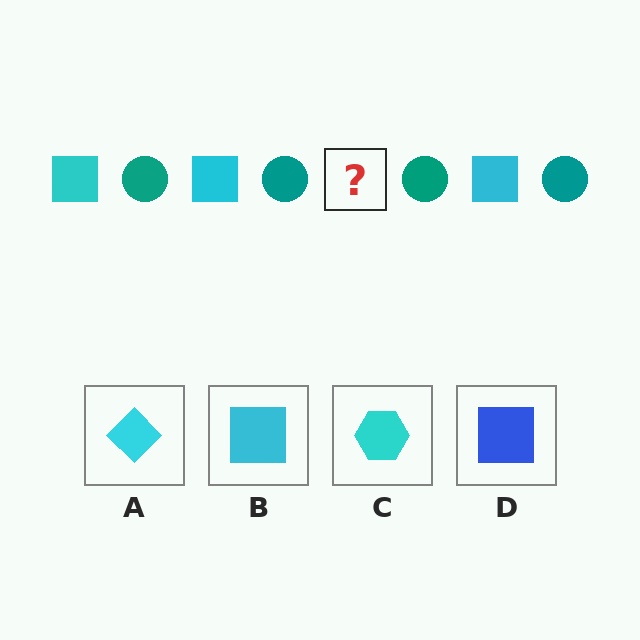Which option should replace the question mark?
Option B.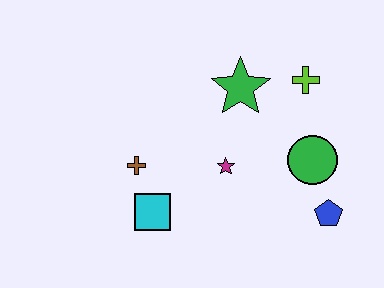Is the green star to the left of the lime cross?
Yes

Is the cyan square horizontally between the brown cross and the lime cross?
Yes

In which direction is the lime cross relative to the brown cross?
The lime cross is to the right of the brown cross.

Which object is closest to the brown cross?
The cyan square is closest to the brown cross.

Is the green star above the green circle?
Yes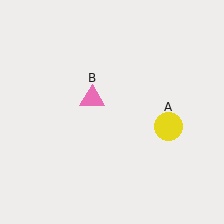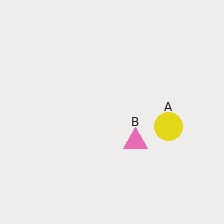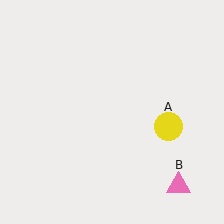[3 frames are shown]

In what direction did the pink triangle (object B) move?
The pink triangle (object B) moved down and to the right.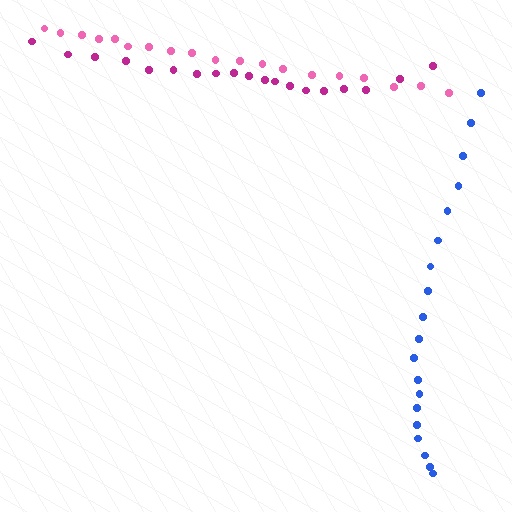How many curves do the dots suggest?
There are 3 distinct paths.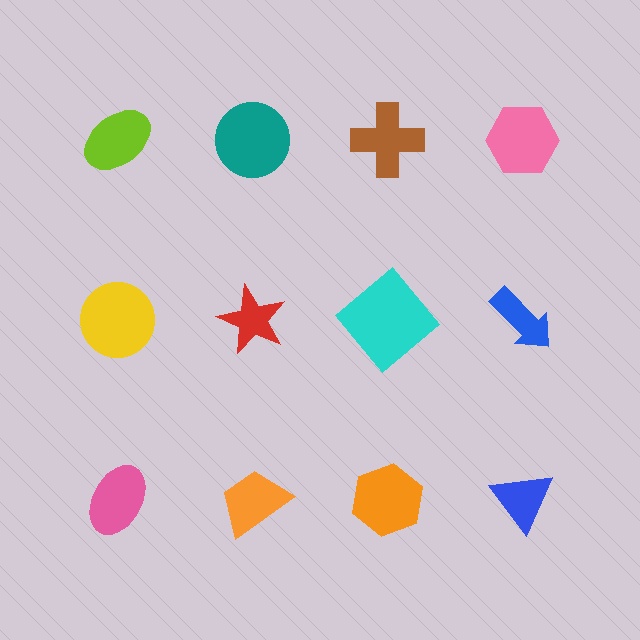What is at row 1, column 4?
A pink hexagon.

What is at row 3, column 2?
An orange trapezoid.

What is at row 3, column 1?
A pink ellipse.